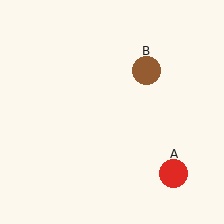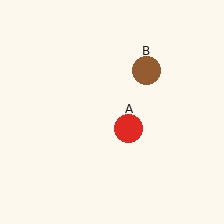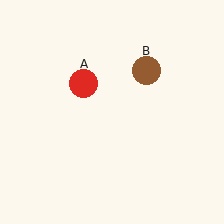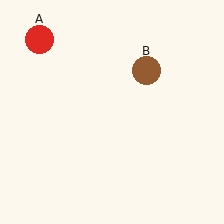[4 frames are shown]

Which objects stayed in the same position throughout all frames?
Brown circle (object B) remained stationary.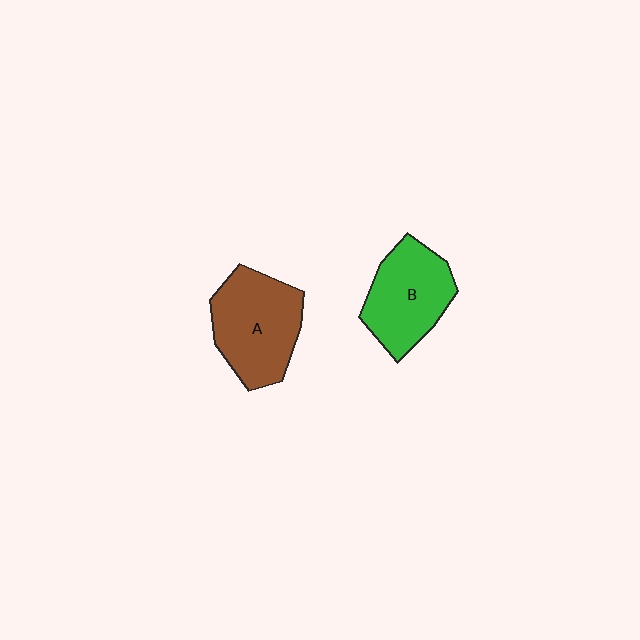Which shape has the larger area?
Shape A (brown).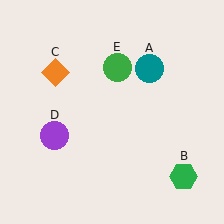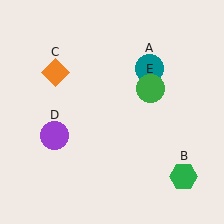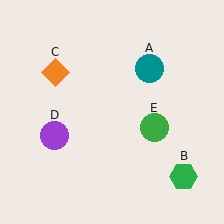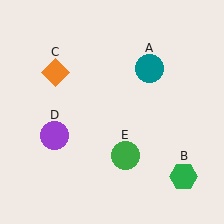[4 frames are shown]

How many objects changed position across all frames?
1 object changed position: green circle (object E).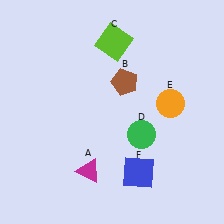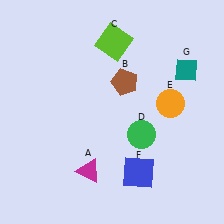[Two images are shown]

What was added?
A teal diamond (G) was added in Image 2.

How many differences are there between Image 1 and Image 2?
There is 1 difference between the two images.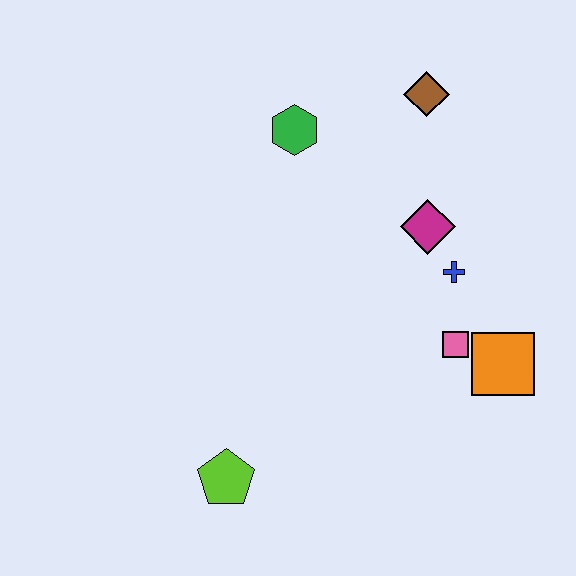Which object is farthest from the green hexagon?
The lime pentagon is farthest from the green hexagon.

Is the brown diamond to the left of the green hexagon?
No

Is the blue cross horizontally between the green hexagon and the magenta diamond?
No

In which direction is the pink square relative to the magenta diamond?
The pink square is below the magenta diamond.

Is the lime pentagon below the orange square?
Yes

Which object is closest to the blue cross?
The magenta diamond is closest to the blue cross.